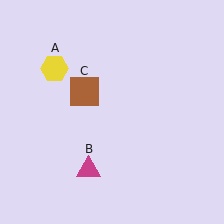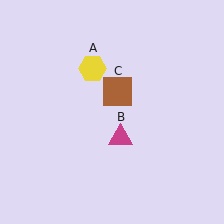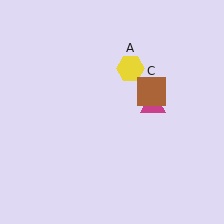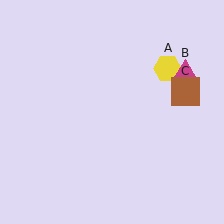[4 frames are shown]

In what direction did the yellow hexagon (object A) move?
The yellow hexagon (object A) moved right.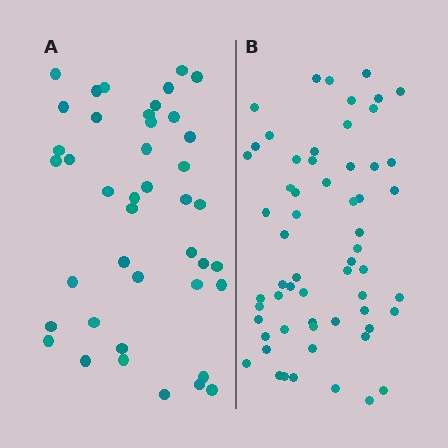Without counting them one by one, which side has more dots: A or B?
Region B (the right region) has more dots.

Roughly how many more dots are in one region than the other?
Region B has approximately 20 more dots than region A.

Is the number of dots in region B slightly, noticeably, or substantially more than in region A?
Region B has noticeably more, but not dramatically so. The ratio is roughly 1.4 to 1.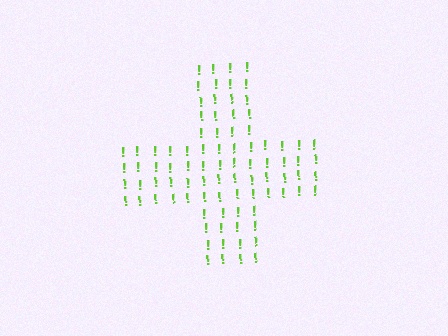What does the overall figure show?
The overall figure shows a cross.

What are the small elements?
The small elements are exclamation marks.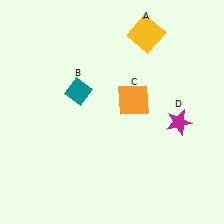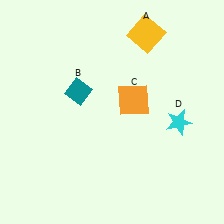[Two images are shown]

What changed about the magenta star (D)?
In Image 1, D is magenta. In Image 2, it changed to cyan.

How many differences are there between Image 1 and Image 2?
There is 1 difference between the two images.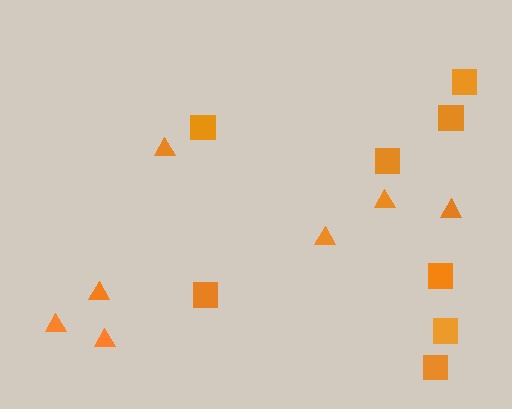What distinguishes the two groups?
There are 2 groups: one group of triangles (7) and one group of squares (8).